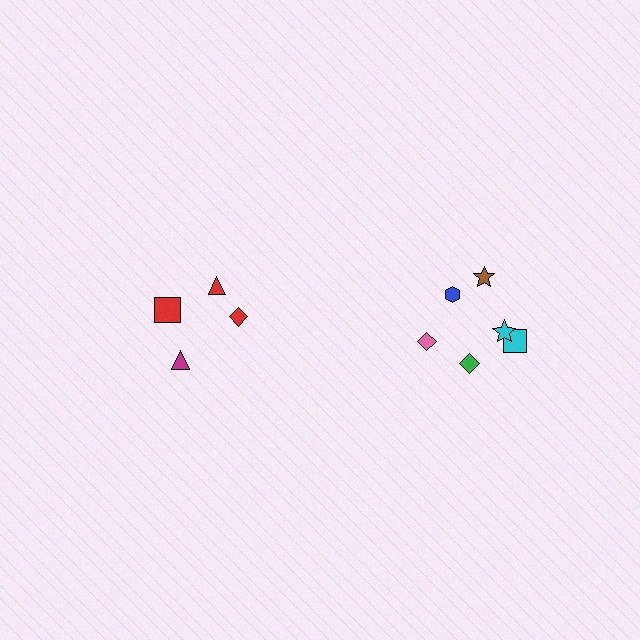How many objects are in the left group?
There are 4 objects.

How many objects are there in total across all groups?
There are 10 objects.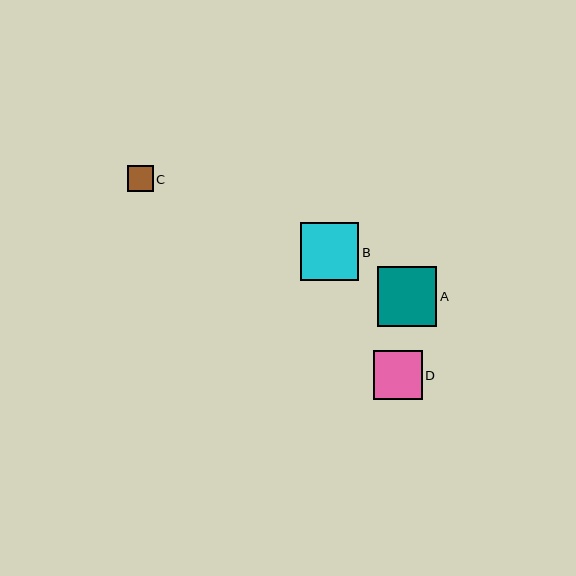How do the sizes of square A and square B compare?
Square A and square B are approximately the same size.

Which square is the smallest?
Square C is the smallest with a size of approximately 25 pixels.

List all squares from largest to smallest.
From largest to smallest: A, B, D, C.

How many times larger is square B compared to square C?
Square B is approximately 2.3 times the size of square C.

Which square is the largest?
Square A is the largest with a size of approximately 60 pixels.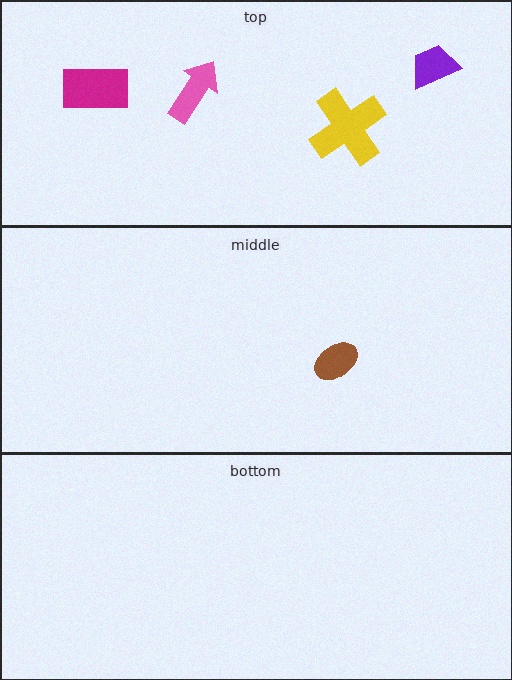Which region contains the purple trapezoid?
The top region.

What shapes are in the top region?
The pink arrow, the purple trapezoid, the yellow cross, the magenta rectangle.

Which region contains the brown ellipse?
The middle region.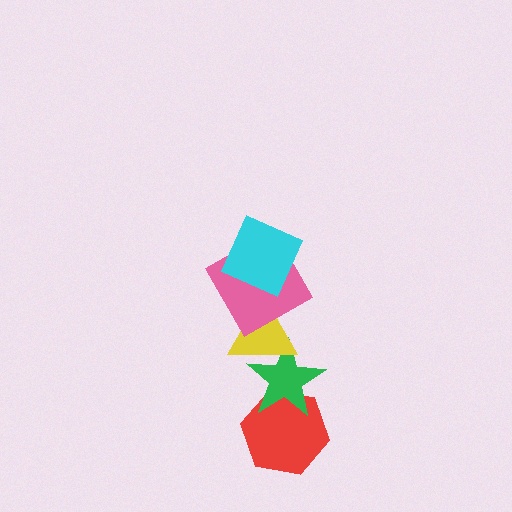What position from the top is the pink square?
The pink square is 2nd from the top.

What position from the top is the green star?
The green star is 4th from the top.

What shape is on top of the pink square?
The cyan square is on top of the pink square.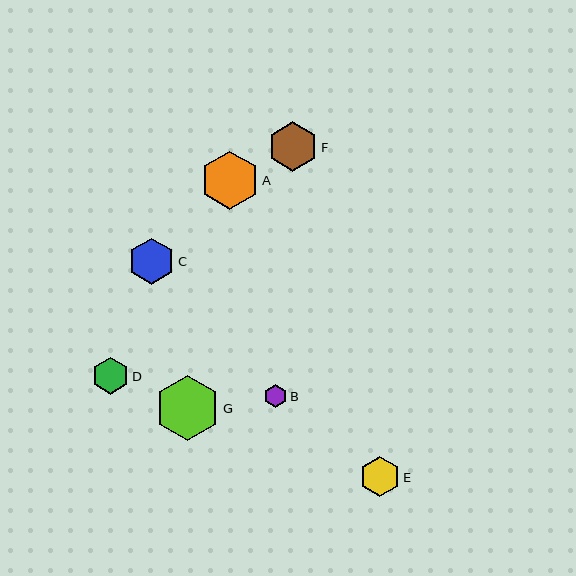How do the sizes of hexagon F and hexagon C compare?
Hexagon F and hexagon C are approximately the same size.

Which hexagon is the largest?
Hexagon G is the largest with a size of approximately 65 pixels.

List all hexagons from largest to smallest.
From largest to smallest: G, A, F, C, E, D, B.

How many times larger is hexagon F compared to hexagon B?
Hexagon F is approximately 2.2 times the size of hexagon B.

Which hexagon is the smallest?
Hexagon B is the smallest with a size of approximately 23 pixels.